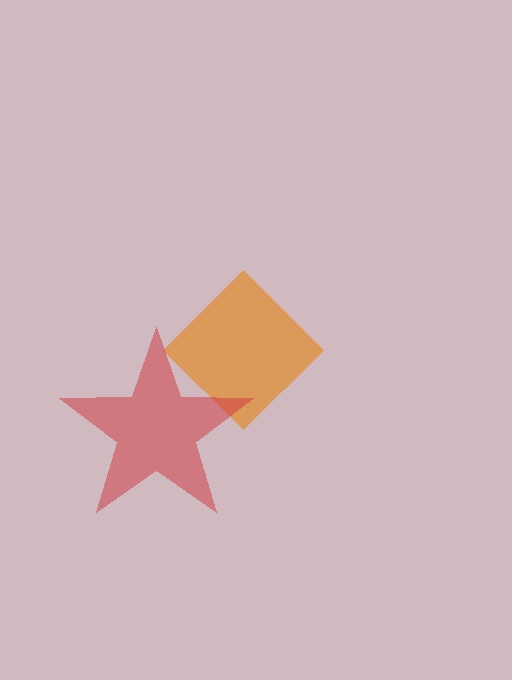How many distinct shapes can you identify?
There are 2 distinct shapes: an orange diamond, a red star.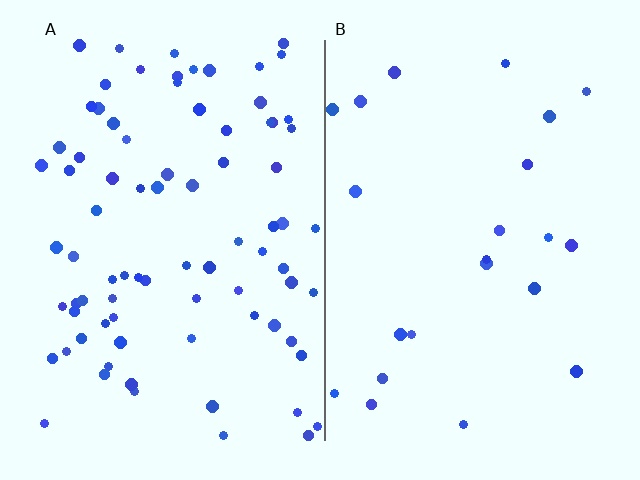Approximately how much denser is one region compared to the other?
Approximately 3.6× — region A over region B.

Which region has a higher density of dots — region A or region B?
A (the left).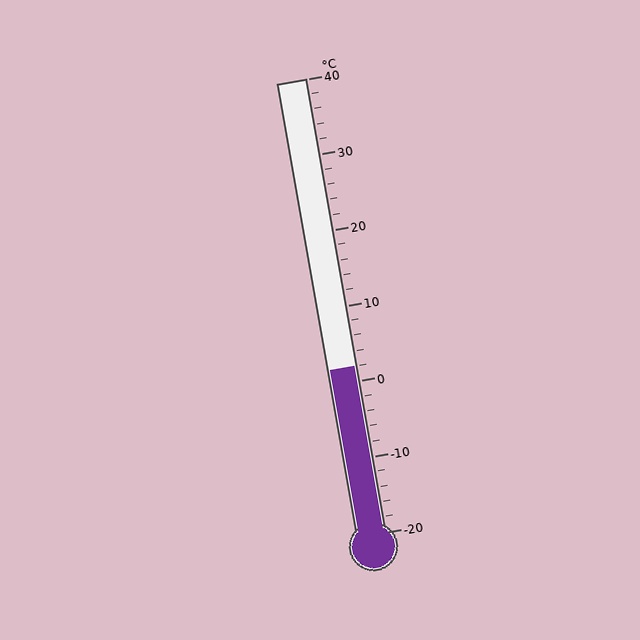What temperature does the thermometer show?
The thermometer shows approximately 2°C.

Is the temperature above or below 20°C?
The temperature is below 20°C.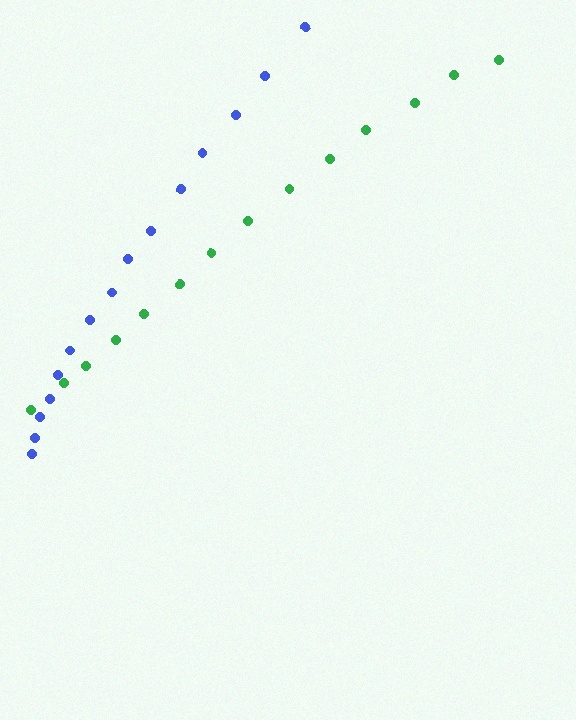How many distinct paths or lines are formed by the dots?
There are 2 distinct paths.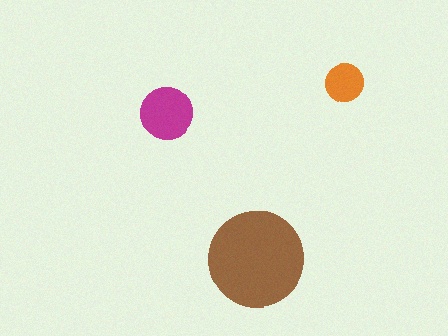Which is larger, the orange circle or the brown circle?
The brown one.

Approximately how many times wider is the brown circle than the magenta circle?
About 2 times wider.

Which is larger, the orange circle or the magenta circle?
The magenta one.